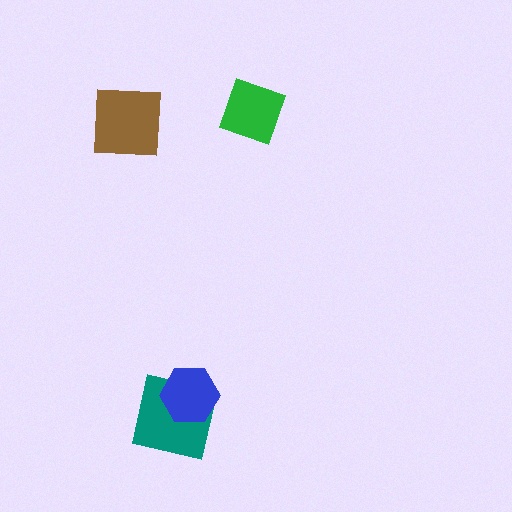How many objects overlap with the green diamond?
0 objects overlap with the green diamond.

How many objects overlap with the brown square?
0 objects overlap with the brown square.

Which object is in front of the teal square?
The blue hexagon is in front of the teal square.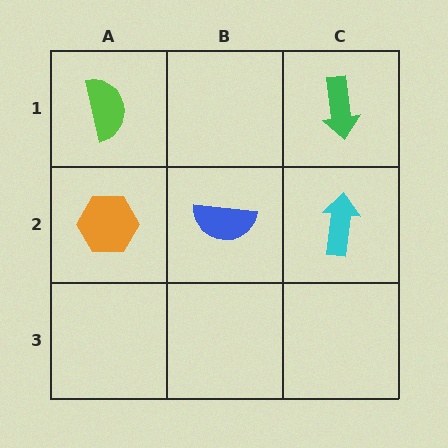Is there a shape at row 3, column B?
No, that cell is empty.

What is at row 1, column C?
A green arrow.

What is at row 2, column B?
A blue semicircle.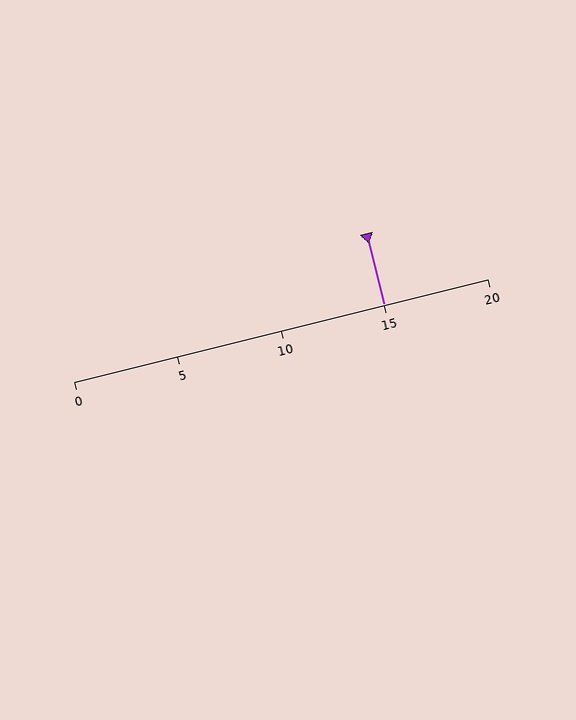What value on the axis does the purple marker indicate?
The marker indicates approximately 15.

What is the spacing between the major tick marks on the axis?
The major ticks are spaced 5 apart.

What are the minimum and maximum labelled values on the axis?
The axis runs from 0 to 20.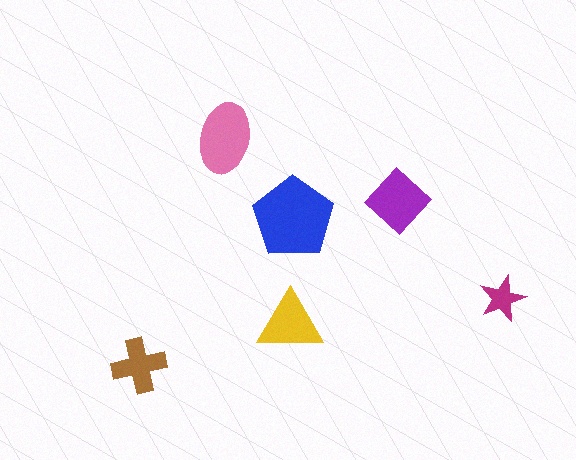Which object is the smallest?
The magenta star.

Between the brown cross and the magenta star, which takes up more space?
The brown cross.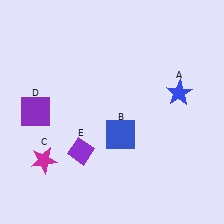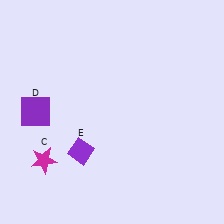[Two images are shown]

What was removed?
The blue star (A), the blue square (B) were removed in Image 2.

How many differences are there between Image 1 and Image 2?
There are 2 differences between the two images.